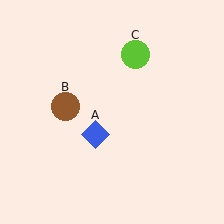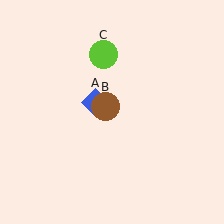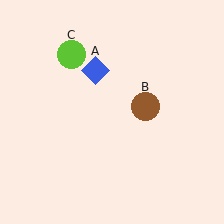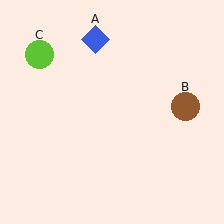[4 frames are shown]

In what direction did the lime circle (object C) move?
The lime circle (object C) moved left.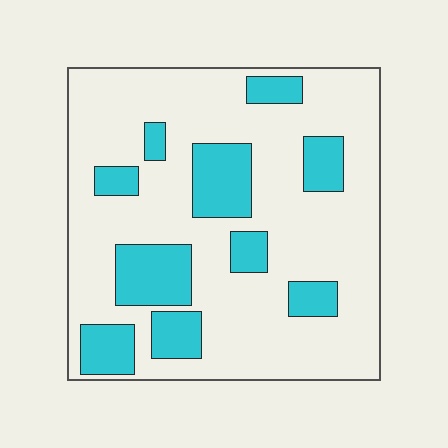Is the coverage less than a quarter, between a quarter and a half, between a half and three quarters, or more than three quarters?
Less than a quarter.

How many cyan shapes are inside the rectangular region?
10.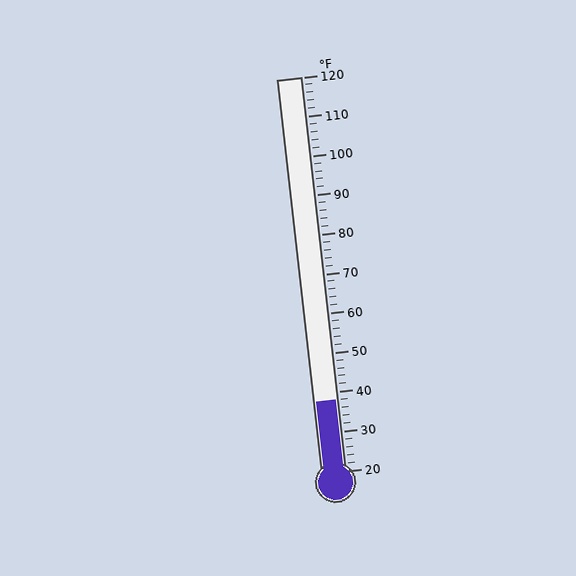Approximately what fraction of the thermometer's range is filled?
The thermometer is filled to approximately 20% of its range.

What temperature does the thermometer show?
The thermometer shows approximately 38°F.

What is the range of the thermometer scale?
The thermometer scale ranges from 20°F to 120°F.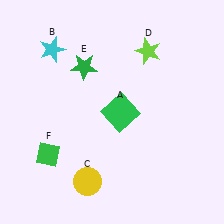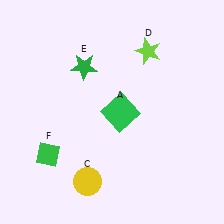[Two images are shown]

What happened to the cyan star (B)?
The cyan star (B) was removed in Image 2. It was in the top-left area of Image 1.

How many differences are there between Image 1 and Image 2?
There is 1 difference between the two images.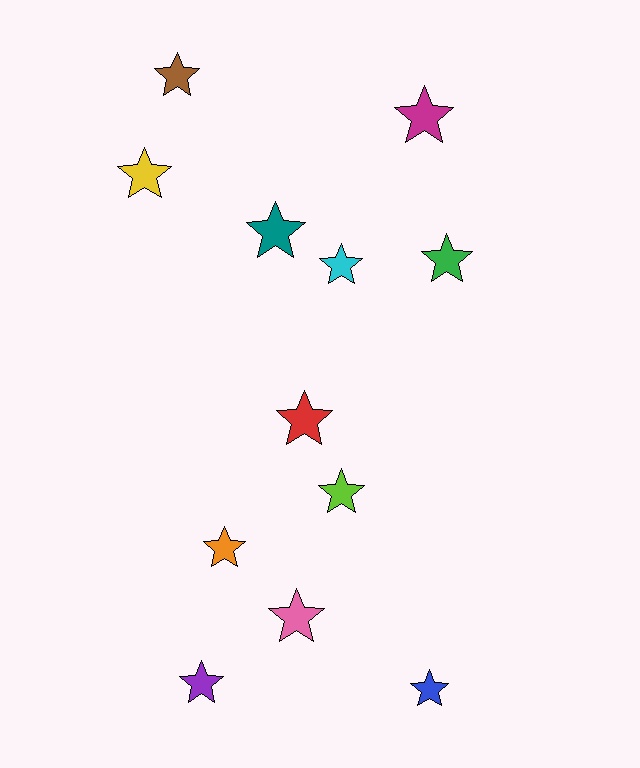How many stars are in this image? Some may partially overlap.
There are 12 stars.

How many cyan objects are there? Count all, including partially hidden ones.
There is 1 cyan object.